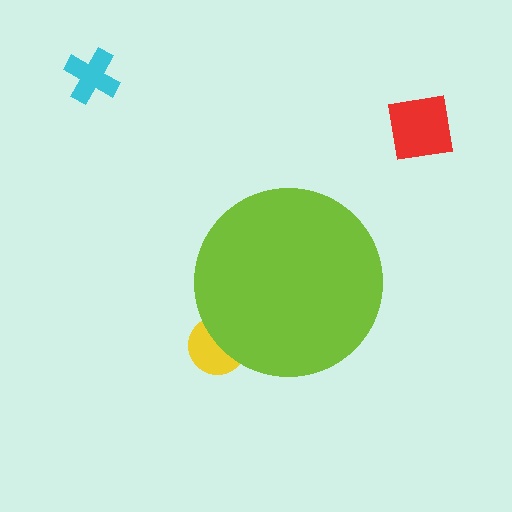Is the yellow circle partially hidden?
Yes, the yellow circle is partially hidden behind the lime circle.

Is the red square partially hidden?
No, the red square is fully visible.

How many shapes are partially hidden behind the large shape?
1 shape is partially hidden.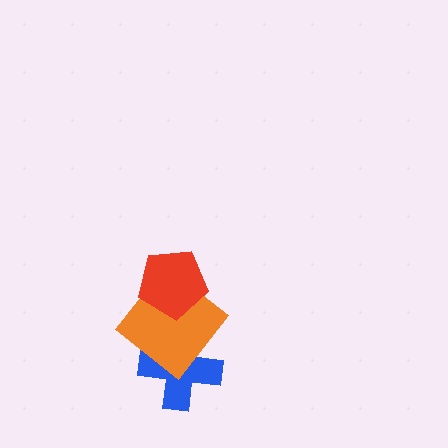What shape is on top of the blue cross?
The orange diamond is on top of the blue cross.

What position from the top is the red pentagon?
The red pentagon is 1st from the top.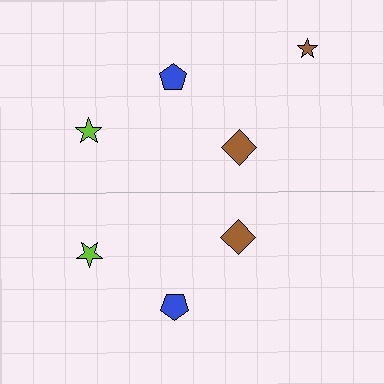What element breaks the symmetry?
A brown star is missing from the bottom side.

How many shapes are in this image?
There are 7 shapes in this image.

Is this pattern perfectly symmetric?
No, the pattern is not perfectly symmetric. A brown star is missing from the bottom side.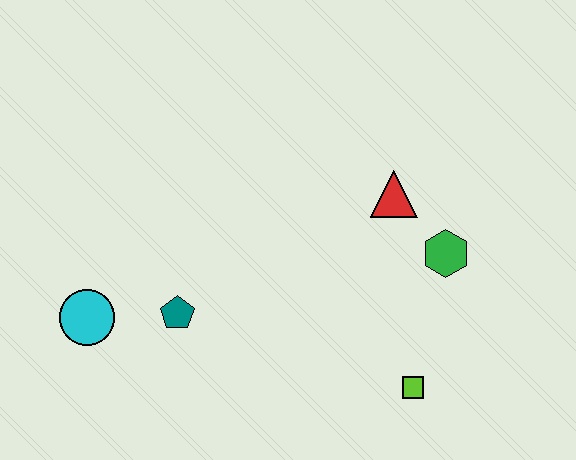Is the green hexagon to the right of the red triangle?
Yes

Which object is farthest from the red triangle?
The cyan circle is farthest from the red triangle.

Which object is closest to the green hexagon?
The red triangle is closest to the green hexagon.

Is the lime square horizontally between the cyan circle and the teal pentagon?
No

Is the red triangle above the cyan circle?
Yes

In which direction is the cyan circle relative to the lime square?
The cyan circle is to the left of the lime square.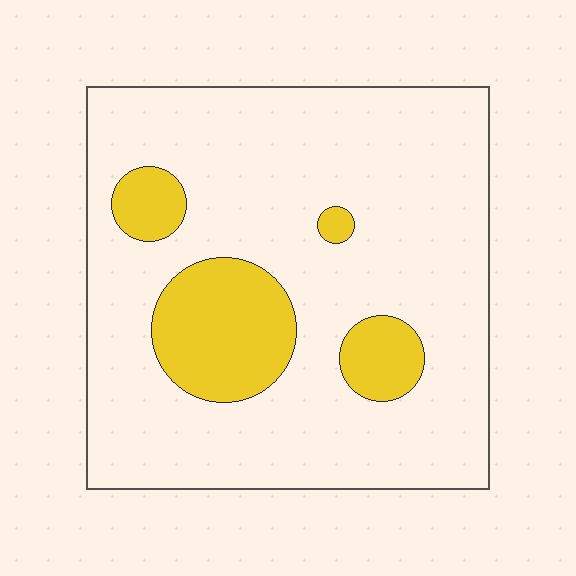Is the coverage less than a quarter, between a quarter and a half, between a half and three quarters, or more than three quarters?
Less than a quarter.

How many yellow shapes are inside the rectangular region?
4.